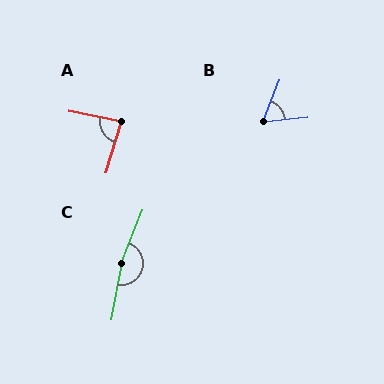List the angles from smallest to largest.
B (63°), A (85°), C (168°).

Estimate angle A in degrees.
Approximately 85 degrees.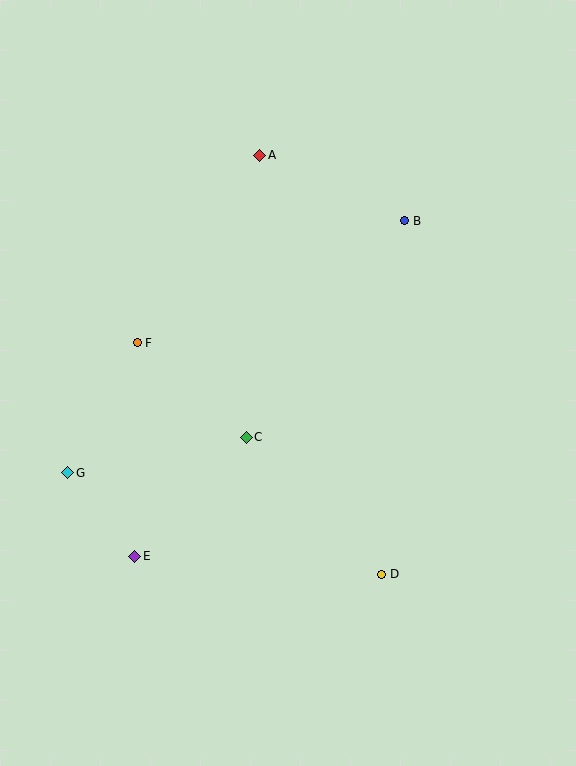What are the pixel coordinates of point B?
Point B is at (405, 221).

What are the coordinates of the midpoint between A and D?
The midpoint between A and D is at (321, 365).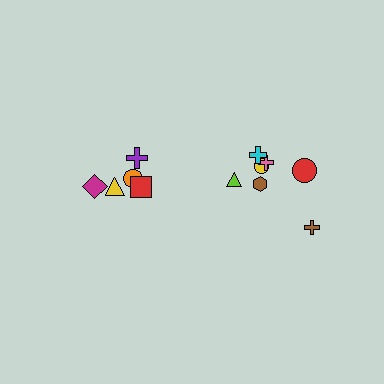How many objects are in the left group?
There are 5 objects.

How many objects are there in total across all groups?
There are 12 objects.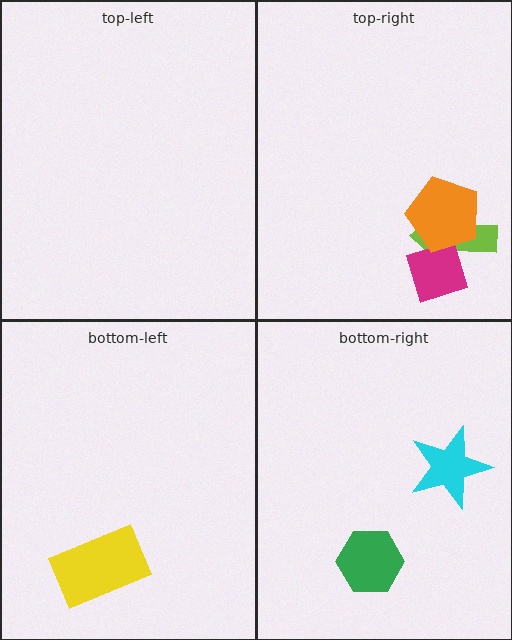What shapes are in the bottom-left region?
The yellow rectangle.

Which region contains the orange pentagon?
The top-right region.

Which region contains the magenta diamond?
The top-right region.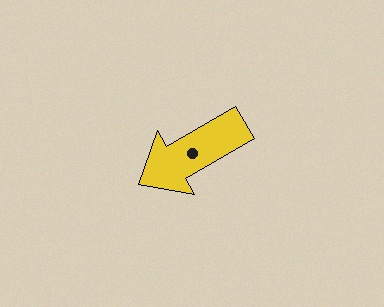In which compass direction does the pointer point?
Southwest.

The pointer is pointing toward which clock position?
Roughly 8 o'clock.